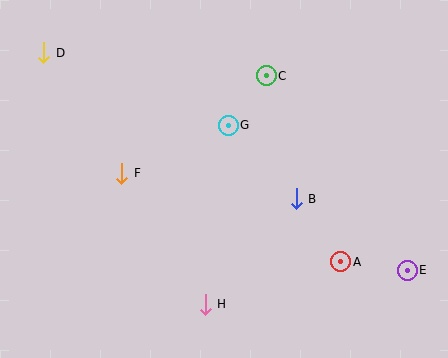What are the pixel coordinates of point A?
Point A is at (341, 262).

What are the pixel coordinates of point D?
Point D is at (44, 53).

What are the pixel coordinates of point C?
Point C is at (266, 76).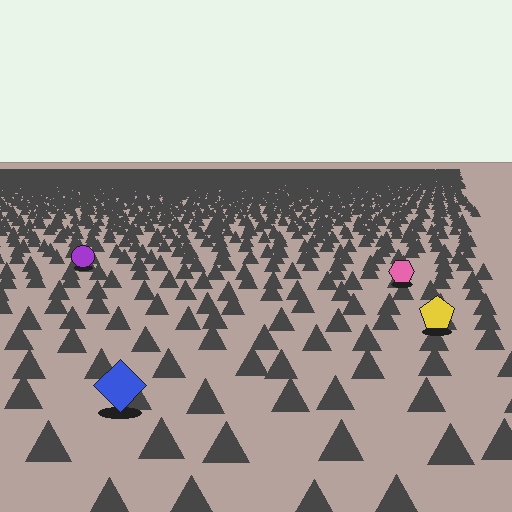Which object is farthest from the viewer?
The purple circle is farthest from the viewer. It appears smaller and the ground texture around it is denser.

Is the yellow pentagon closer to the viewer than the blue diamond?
No. The blue diamond is closer — you can tell from the texture gradient: the ground texture is coarser near it.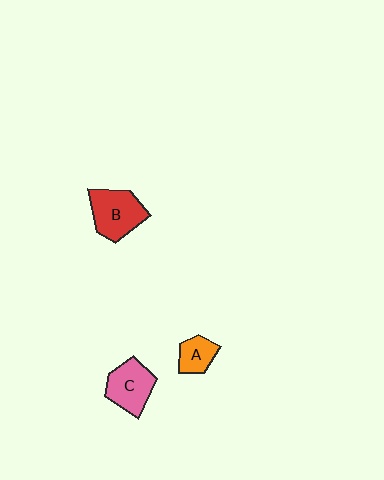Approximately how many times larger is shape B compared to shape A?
Approximately 1.9 times.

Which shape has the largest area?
Shape B (red).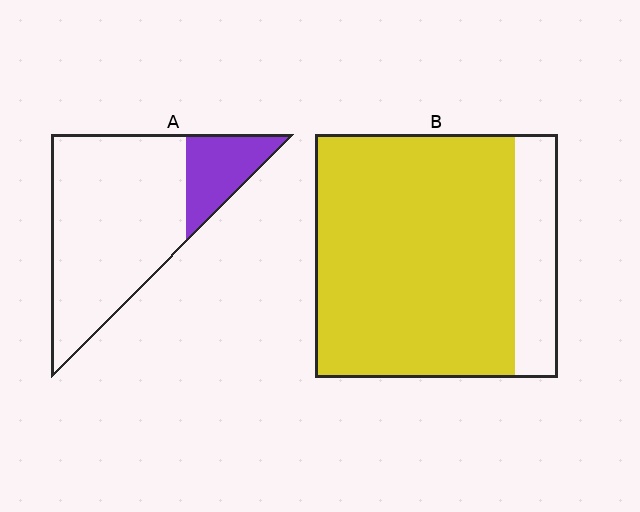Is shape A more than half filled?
No.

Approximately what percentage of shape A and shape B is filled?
A is approximately 20% and B is approximately 80%.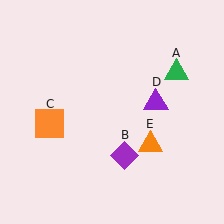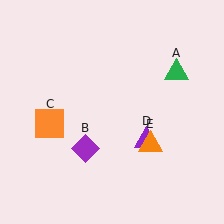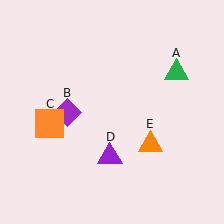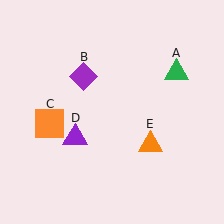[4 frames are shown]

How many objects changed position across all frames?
2 objects changed position: purple diamond (object B), purple triangle (object D).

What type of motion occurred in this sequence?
The purple diamond (object B), purple triangle (object D) rotated clockwise around the center of the scene.